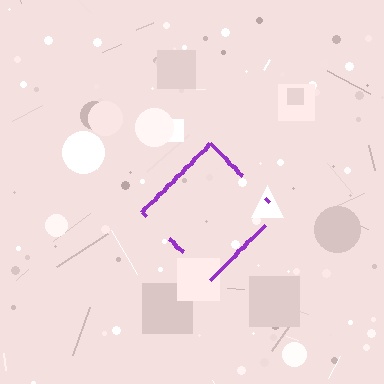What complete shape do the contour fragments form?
The contour fragments form a diamond.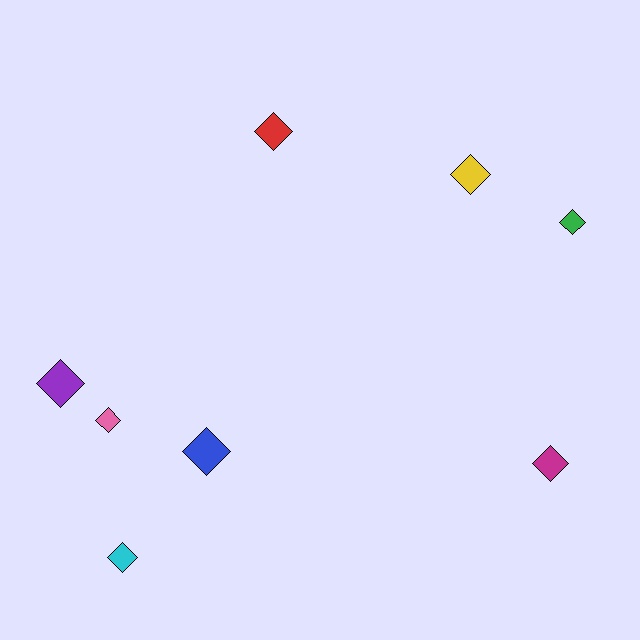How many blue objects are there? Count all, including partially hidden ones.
There is 1 blue object.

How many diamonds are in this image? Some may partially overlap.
There are 8 diamonds.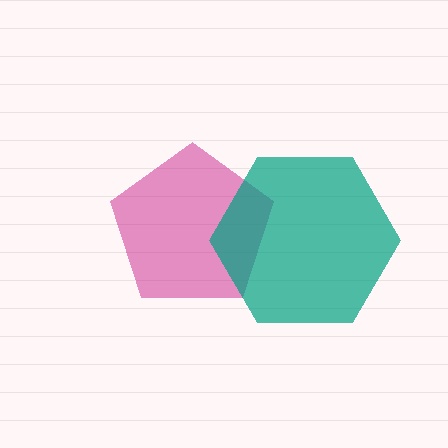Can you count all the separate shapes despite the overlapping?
Yes, there are 2 separate shapes.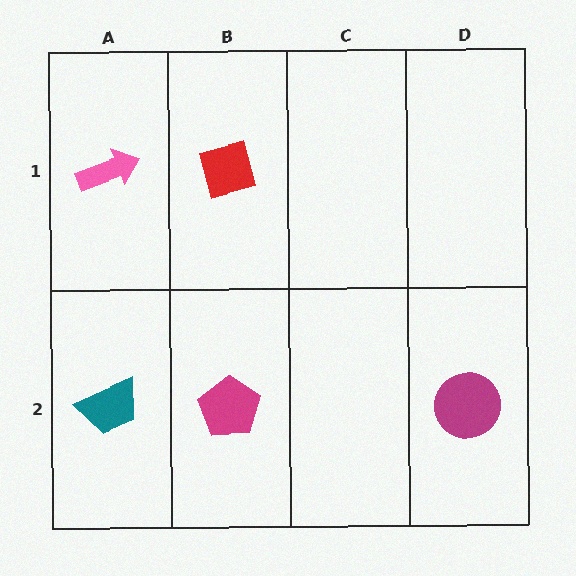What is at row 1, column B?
A red square.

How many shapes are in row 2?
3 shapes.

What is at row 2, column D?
A magenta circle.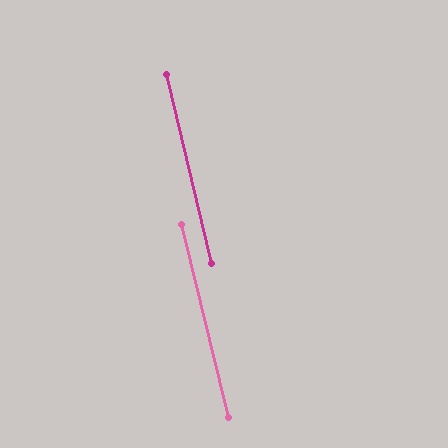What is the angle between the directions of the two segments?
Approximately 0 degrees.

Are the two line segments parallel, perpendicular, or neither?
Parallel — their directions differ by only 0.5°.